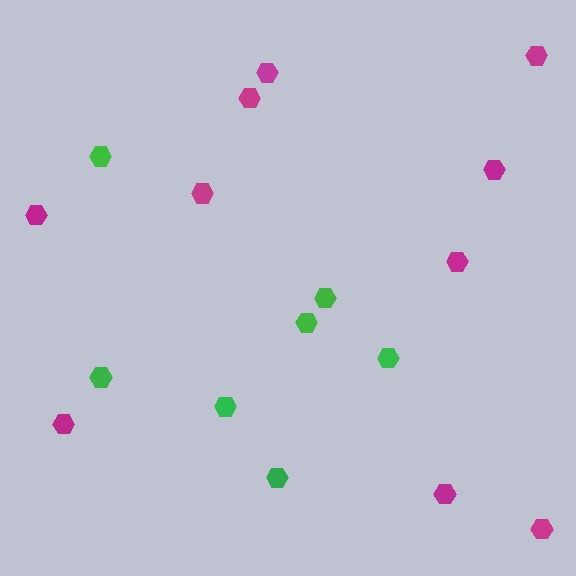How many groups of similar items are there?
There are 2 groups: one group of green hexagons (7) and one group of magenta hexagons (10).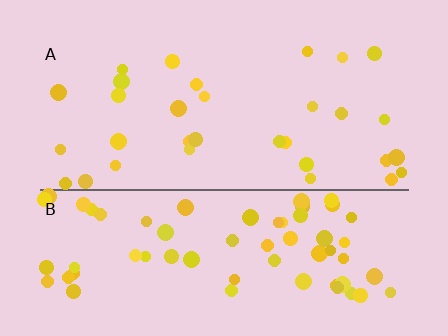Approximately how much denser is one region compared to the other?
Approximately 2.2× — region B over region A.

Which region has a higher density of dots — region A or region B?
B (the bottom).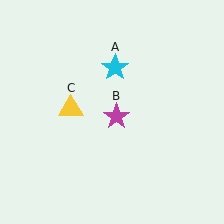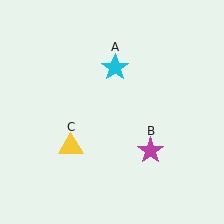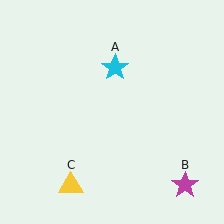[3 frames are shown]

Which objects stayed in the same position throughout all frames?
Cyan star (object A) remained stationary.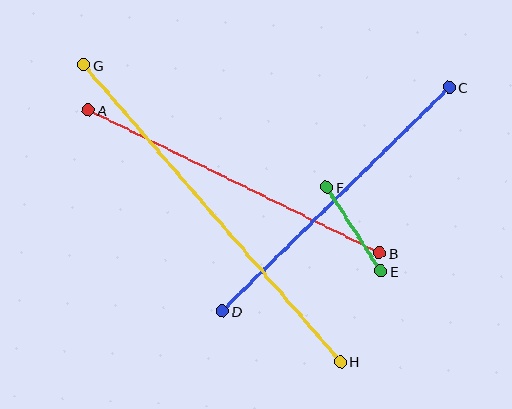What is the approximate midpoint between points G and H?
The midpoint is at approximately (212, 213) pixels.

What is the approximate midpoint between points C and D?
The midpoint is at approximately (336, 199) pixels.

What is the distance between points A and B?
The distance is approximately 324 pixels.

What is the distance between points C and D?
The distance is approximately 319 pixels.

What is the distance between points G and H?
The distance is approximately 393 pixels.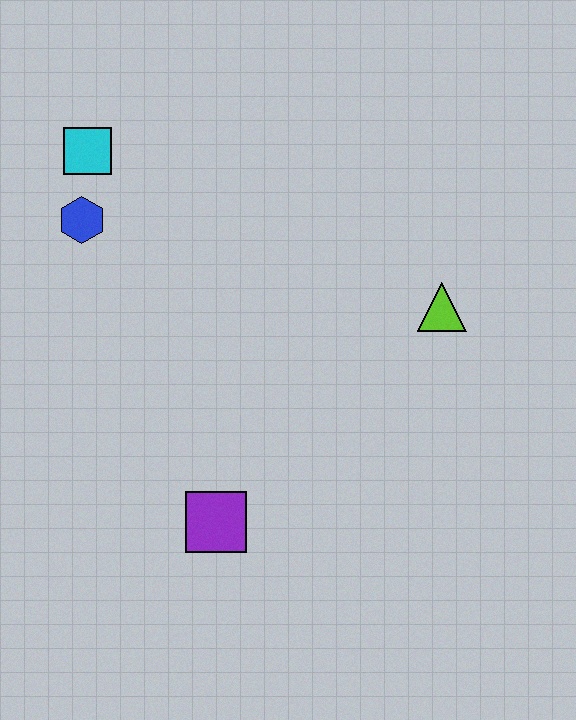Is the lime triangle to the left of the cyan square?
No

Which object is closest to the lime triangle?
The purple square is closest to the lime triangle.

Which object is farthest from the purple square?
The cyan square is farthest from the purple square.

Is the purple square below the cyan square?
Yes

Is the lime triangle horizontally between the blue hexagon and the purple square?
No